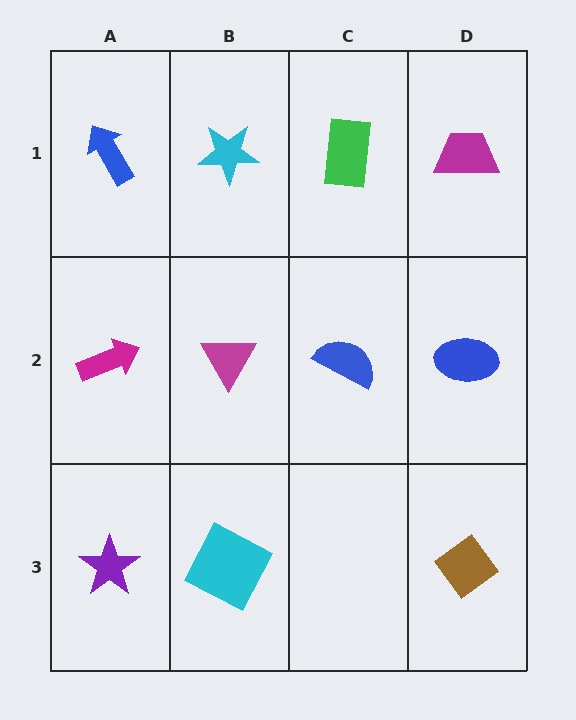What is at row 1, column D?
A magenta trapezoid.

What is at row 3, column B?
A cyan square.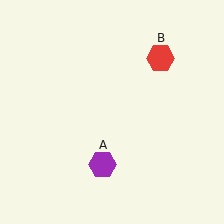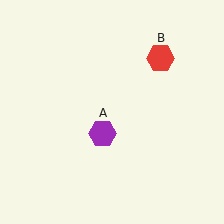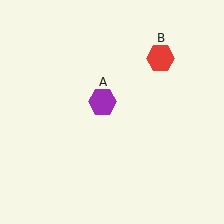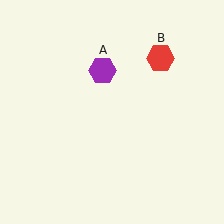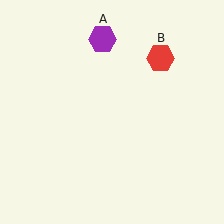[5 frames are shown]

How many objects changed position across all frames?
1 object changed position: purple hexagon (object A).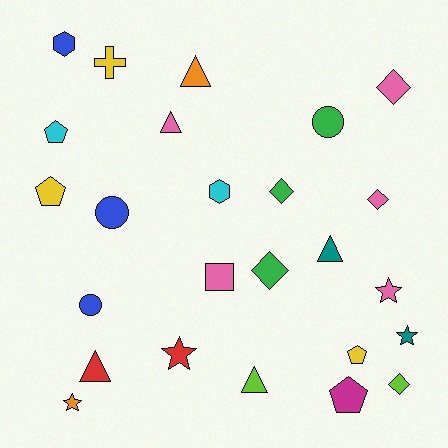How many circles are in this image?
There are 3 circles.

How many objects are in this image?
There are 25 objects.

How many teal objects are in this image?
There are 2 teal objects.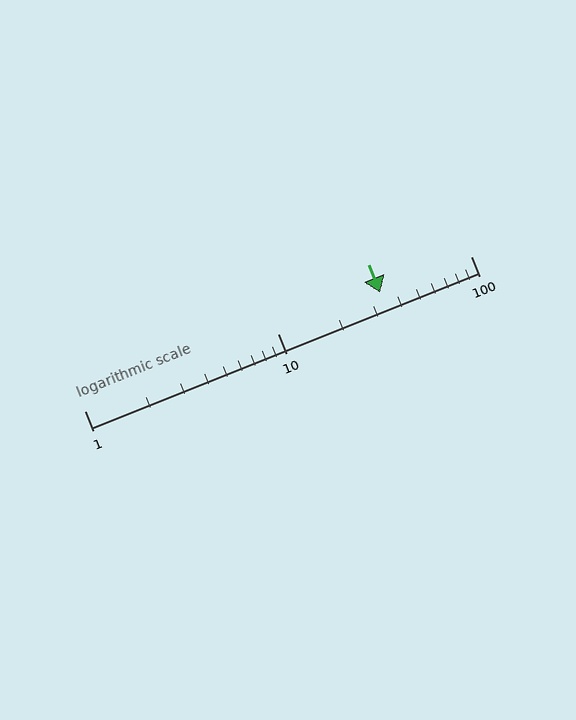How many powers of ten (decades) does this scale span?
The scale spans 2 decades, from 1 to 100.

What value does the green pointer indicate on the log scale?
The pointer indicates approximately 34.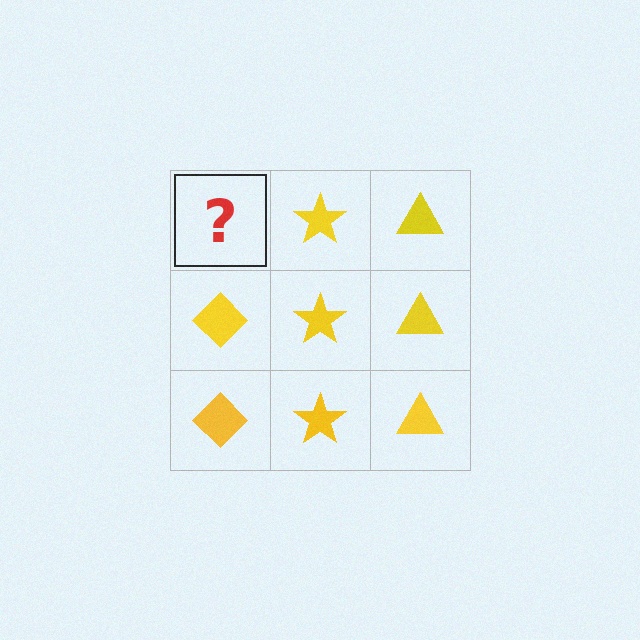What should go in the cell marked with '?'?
The missing cell should contain a yellow diamond.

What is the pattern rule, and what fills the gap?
The rule is that each column has a consistent shape. The gap should be filled with a yellow diamond.